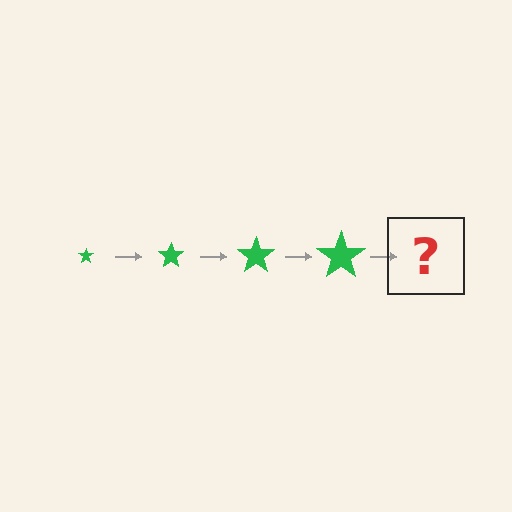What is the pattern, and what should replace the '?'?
The pattern is that the star gets progressively larger each step. The '?' should be a green star, larger than the previous one.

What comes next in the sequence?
The next element should be a green star, larger than the previous one.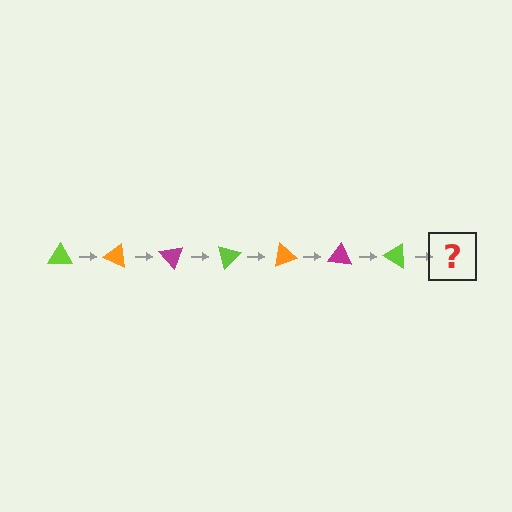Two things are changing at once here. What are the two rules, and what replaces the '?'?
The two rules are that it rotates 25 degrees each step and the color cycles through lime, orange, and magenta. The '?' should be an orange triangle, rotated 175 degrees from the start.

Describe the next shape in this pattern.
It should be an orange triangle, rotated 175 degrees from the start.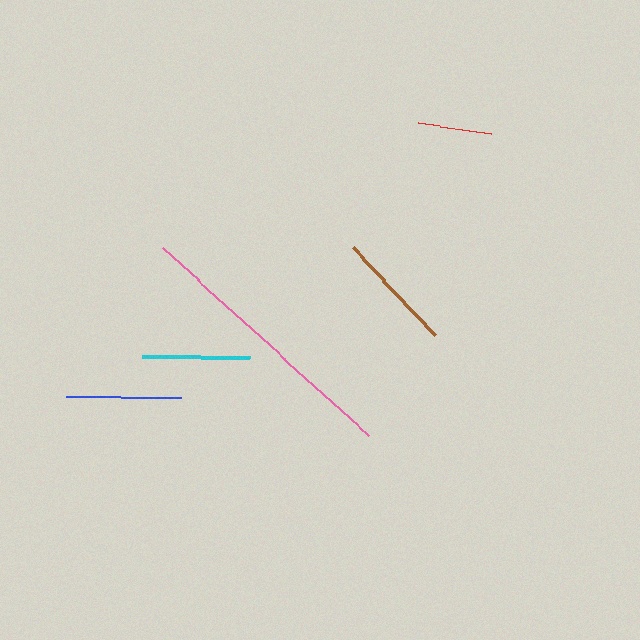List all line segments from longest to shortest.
From longest to shortest: pink, brown, blue, cyan, red.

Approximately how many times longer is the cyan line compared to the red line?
The cyan line is approximately 1.5 times the length of the red line.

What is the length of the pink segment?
The pink segment is approximately 279 pixels long.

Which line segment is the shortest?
The red line is the shortest at approximately 73 pixels.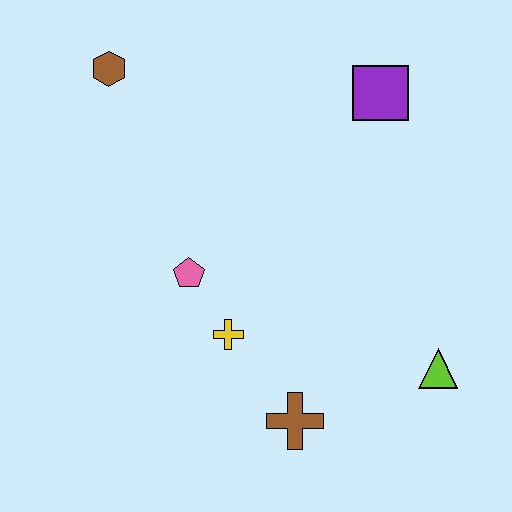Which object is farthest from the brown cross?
The brown hexagon is farthest from the brown cross.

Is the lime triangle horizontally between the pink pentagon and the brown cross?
No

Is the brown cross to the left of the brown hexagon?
No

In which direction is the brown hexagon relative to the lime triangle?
The brown hexagon is to the left of the lime triangle.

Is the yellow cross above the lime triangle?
Yes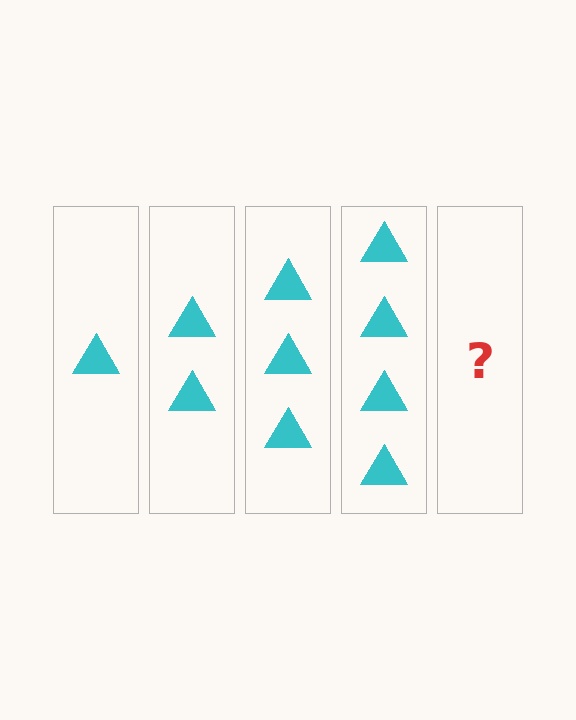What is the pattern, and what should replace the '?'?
The pattern is that each step adds one more triangle. The '?' should be 5 triangles.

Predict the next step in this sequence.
The next step is 5 triangles.